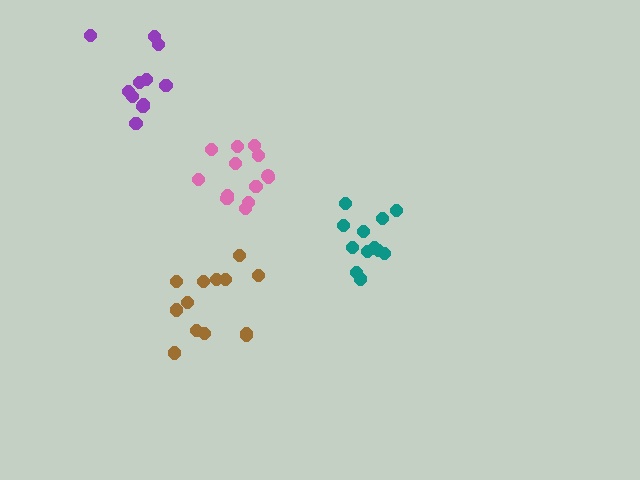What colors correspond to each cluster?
The clusters are colored: purple, teal, pink, brown.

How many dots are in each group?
Group 1: 11 dots, Group 2: 12 dots, Group 3: 13 dots, Group 4: 13 dots (49 total).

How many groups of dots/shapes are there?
There are 4 groups.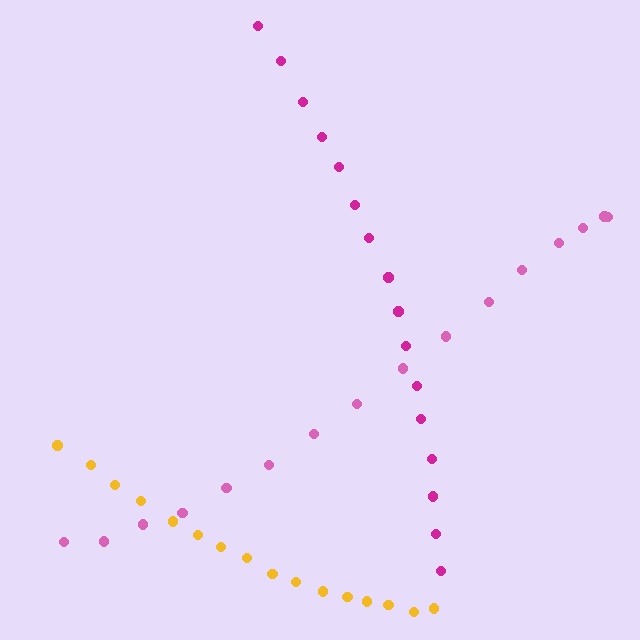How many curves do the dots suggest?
There are 3 distinct paths.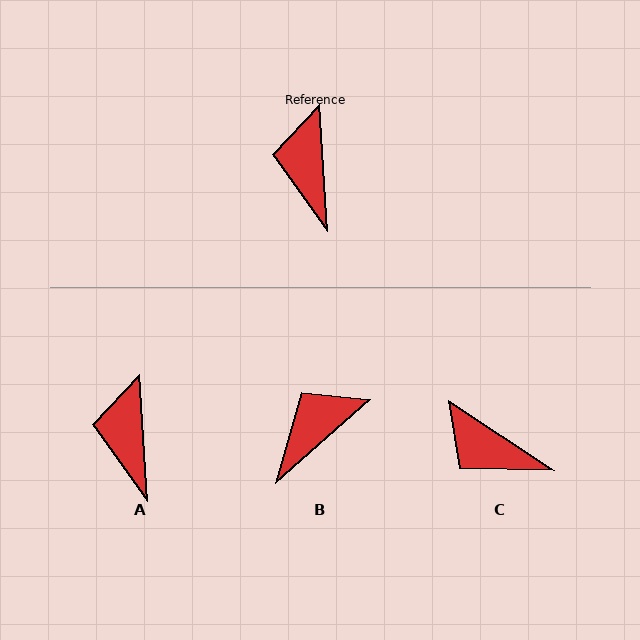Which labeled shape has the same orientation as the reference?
A.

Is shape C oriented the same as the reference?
No, it is off by about 53 degrees.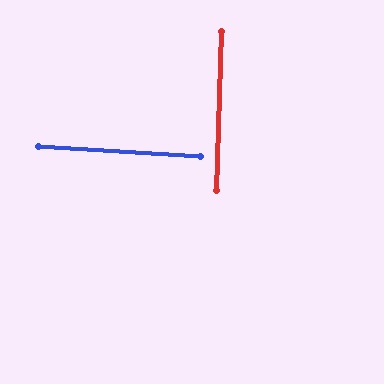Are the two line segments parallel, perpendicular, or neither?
Perpendicular — they meet at approximately 88°.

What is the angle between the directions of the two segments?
Approximately 88 degrees.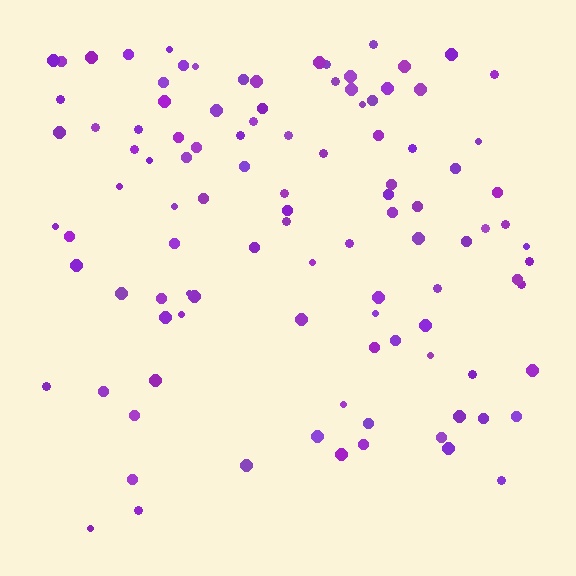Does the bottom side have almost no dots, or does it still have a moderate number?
Still a moderate number, just noticeably fewer than the top.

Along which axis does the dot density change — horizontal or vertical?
Vertical.